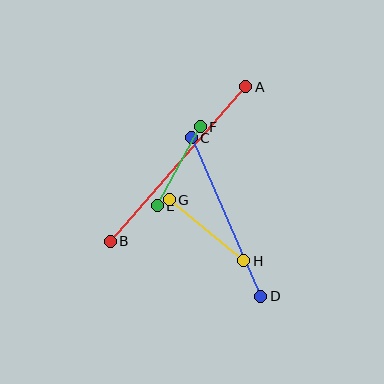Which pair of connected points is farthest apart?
Points A and B are farthest apart.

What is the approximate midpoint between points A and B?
The midpoint is at approximately (178, 164) pixels.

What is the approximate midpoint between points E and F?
The midpoint is at approximately (179, 166) pixels.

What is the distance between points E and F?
The distance is approximately 90 pixels.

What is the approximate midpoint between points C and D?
The midpoint is at approximately (226, 217) pixels.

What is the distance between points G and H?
The distance is approximately 97 pixels.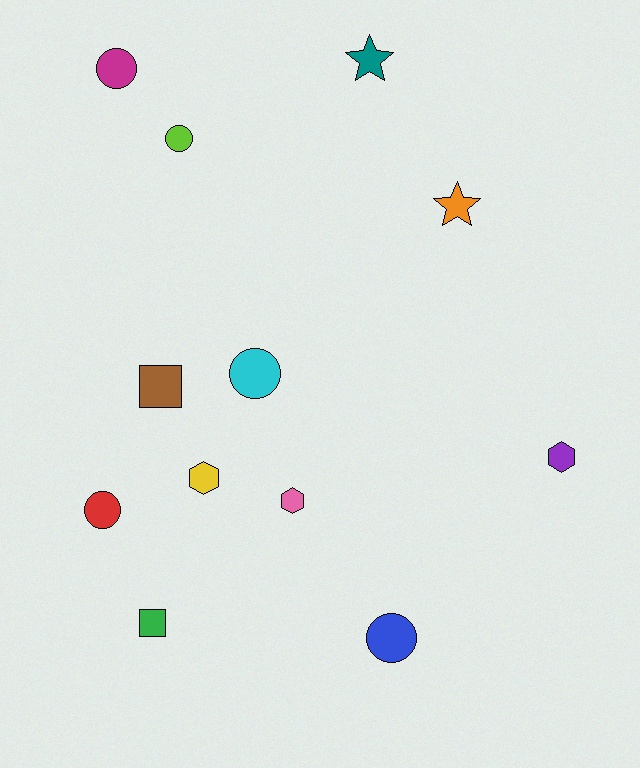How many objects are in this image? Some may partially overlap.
There are 12 objects.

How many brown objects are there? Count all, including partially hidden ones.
There is 1 brown object.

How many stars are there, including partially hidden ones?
There are 2 stars.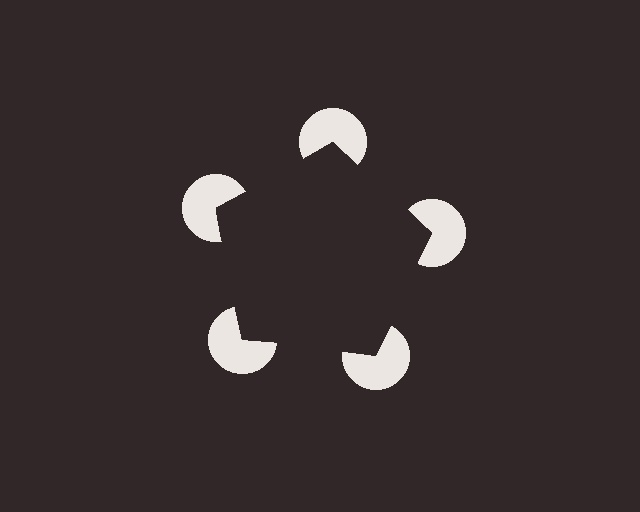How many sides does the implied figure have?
5 sides.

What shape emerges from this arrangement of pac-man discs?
An illusory pentagon — its edges are inferred from the aligned wedge cuts in the pac-man discs, not physically drawn.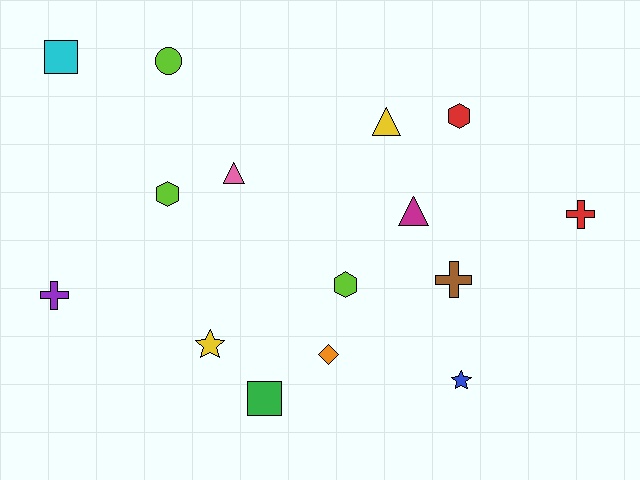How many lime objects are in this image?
There are 3 lime objects.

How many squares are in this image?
There are 2 squares.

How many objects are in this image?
There are 15 objects.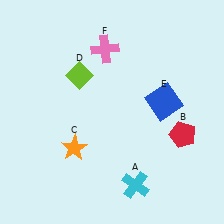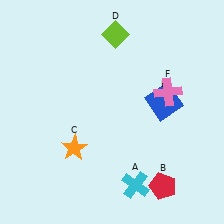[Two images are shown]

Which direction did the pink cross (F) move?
The pink cross (F) moved right.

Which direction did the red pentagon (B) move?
The red pentagon (B) moved down.